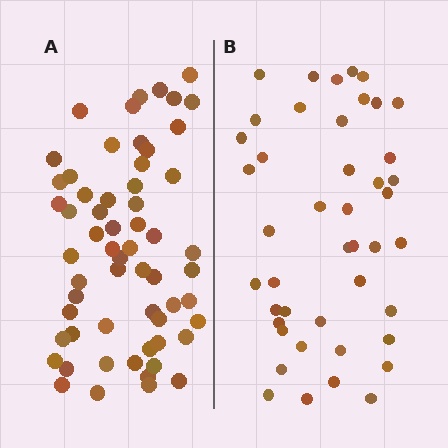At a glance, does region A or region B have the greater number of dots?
Region A (the left region) has more dots.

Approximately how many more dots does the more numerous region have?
Region A has approximately 15 more dots than region B.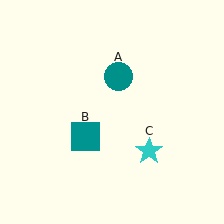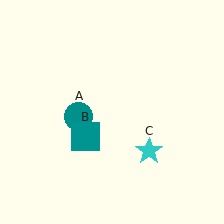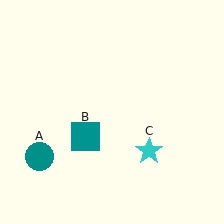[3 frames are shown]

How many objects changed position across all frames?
1 object changed position: teal circle (object A).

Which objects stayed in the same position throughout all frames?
Teal square (object B) and cyan star (object C) remained stationary.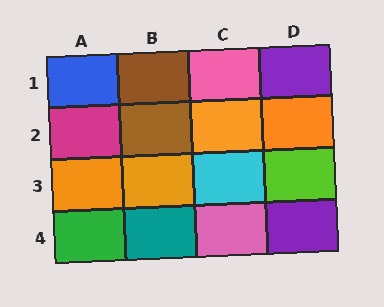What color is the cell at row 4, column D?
Purple.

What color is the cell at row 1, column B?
Brown.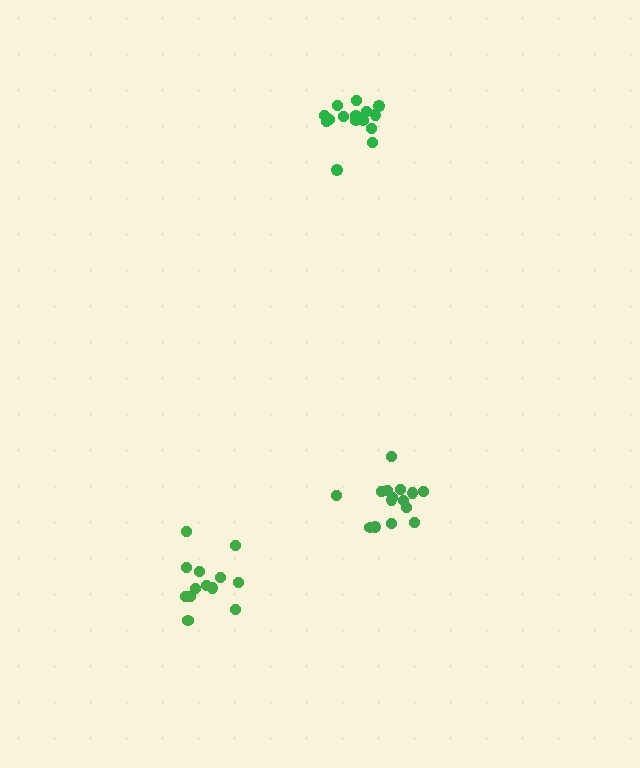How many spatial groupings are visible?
There are 3 spatial groupings.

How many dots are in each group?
Group 1: 15 dots, Group 2: 15 dots, Group 3: 13 dots (43 total).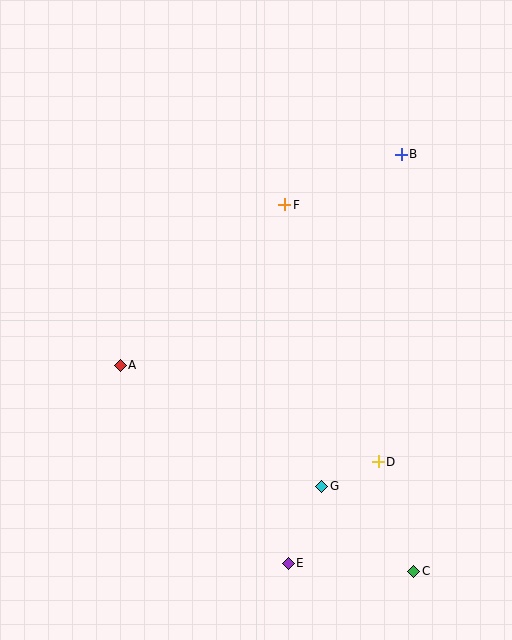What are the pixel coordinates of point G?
Point G is at (322, 486).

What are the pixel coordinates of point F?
Point F is at (285, 205).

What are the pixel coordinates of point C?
Point C is at (414, 571).